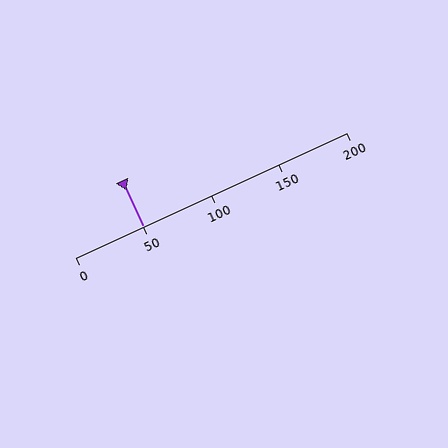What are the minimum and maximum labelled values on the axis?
The axis runs from 0 to 200.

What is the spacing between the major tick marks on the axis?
The major ticks are spaced 50 apart.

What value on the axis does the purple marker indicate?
The marker indicates approximately 50.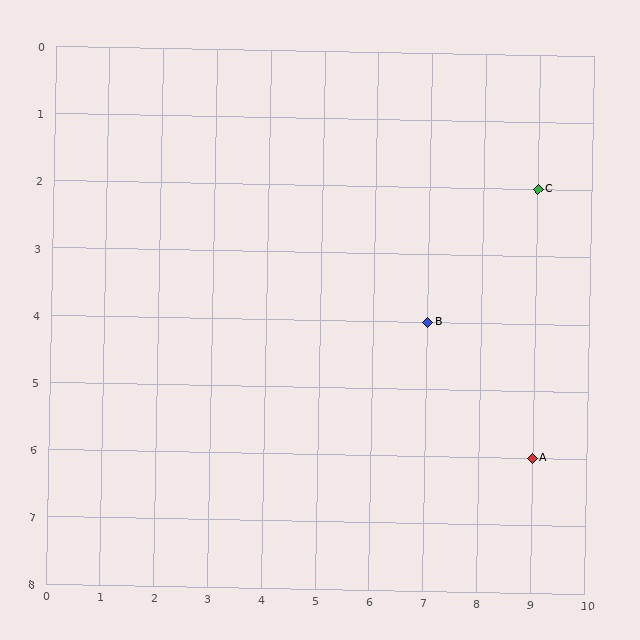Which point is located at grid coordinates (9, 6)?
Point A is at (9, 6).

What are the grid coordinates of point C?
Point C is at grid coordinates (9, 2).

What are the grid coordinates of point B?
Point B is at grid coordinates (7, 4).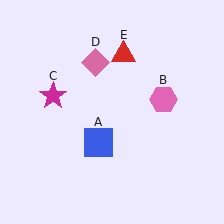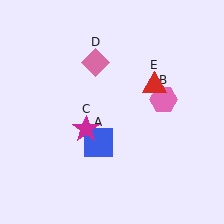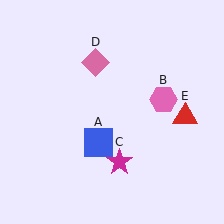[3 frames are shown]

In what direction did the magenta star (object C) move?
The magenta star (object C) moved down and to the right.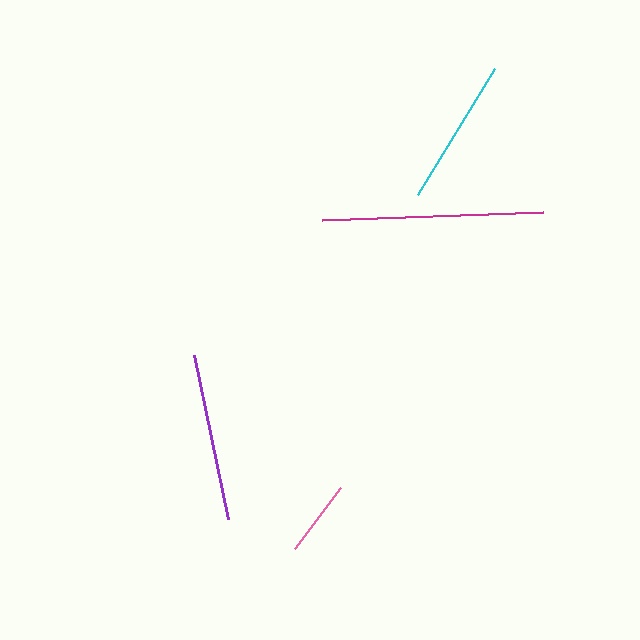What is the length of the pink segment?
The pink segment is approximately 76 pixels long.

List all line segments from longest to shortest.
From longest to shortest: magenta, purple, cyan, pink.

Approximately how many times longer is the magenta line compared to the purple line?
The magenta line is approximately 1.3 times the length of the purple line.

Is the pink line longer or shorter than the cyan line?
The cyan line is longer than the pink line.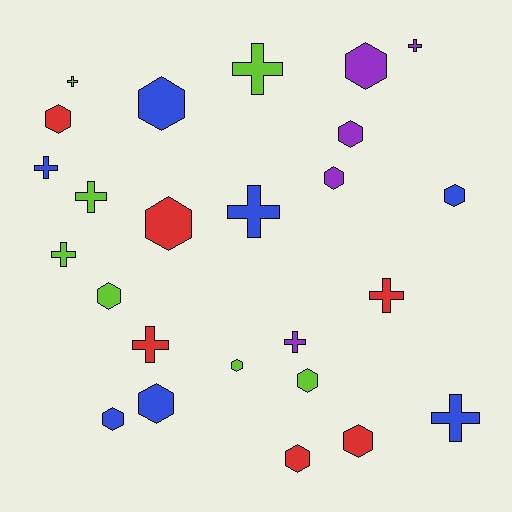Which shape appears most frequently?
Hexagon, with 14 objects.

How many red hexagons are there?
There are 4 red hexagons.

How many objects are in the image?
There are 25 objects.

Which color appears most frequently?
Lime, with 7 objects.